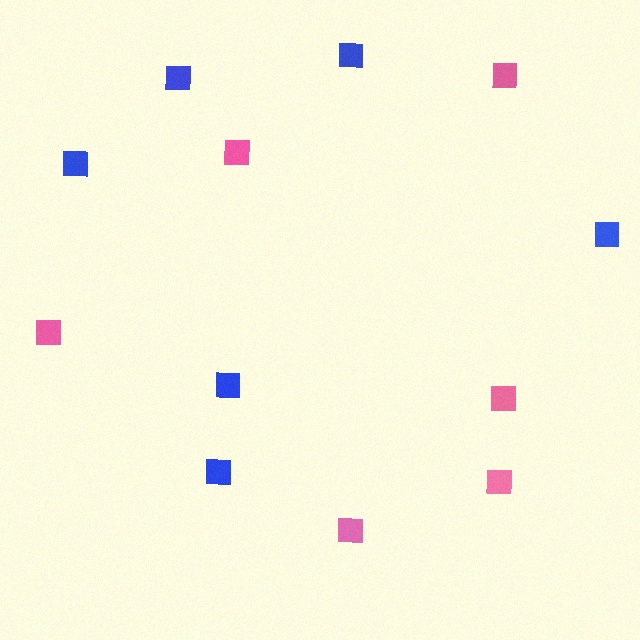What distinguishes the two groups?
There are 2 groups: one group of pink squares (6) and one group of blue squares (6).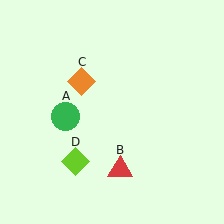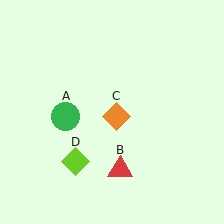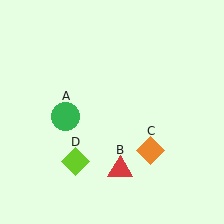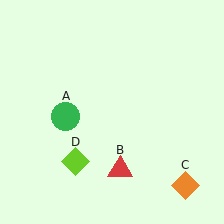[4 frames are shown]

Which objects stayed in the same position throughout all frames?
Green circle (object A) and red triangle (object B) and lime diamond (object D) remained stationary.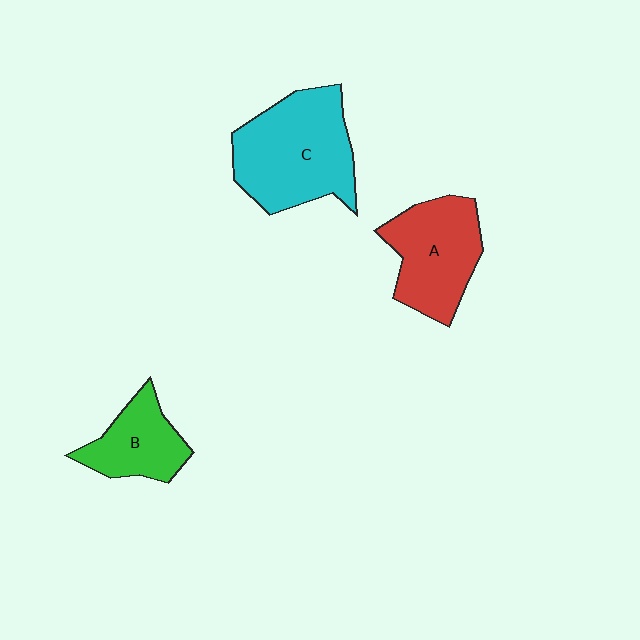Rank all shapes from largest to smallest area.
From largest to smallest: C (cyan), A (red), B (green).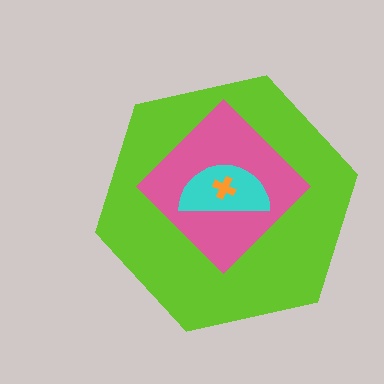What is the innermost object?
The orange cross.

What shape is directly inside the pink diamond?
The cyan semicircle.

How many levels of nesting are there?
4.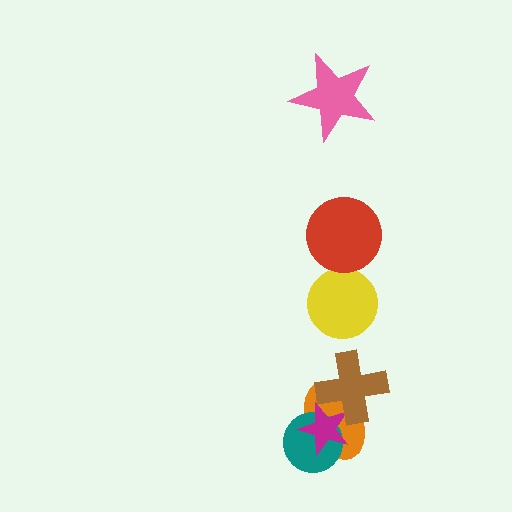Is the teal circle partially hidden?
Yes, it is partially covered by another shape.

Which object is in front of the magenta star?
The brown cross is in front of the magenta star.